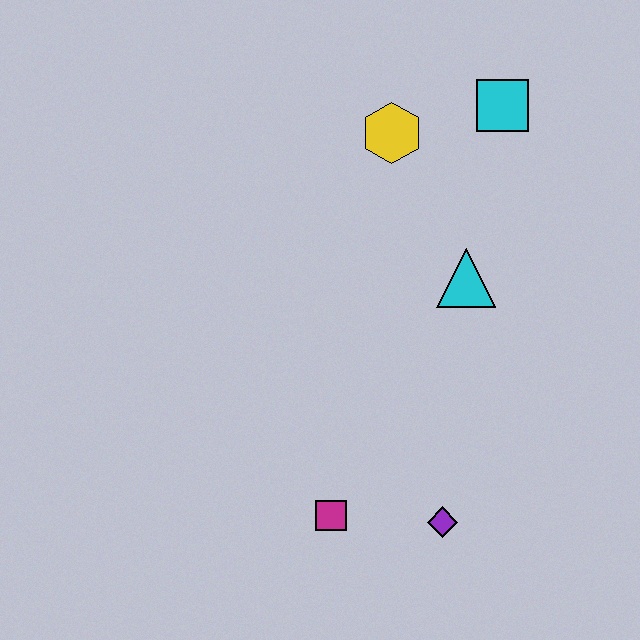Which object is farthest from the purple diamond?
The cyan square is farthest from the purple diamond.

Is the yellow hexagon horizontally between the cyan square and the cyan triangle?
No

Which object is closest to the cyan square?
The yellow hexagon is closest to the cyan square.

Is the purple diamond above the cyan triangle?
No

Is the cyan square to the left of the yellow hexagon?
No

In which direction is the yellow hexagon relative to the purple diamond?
The yellow hexagon is above the purple diamond.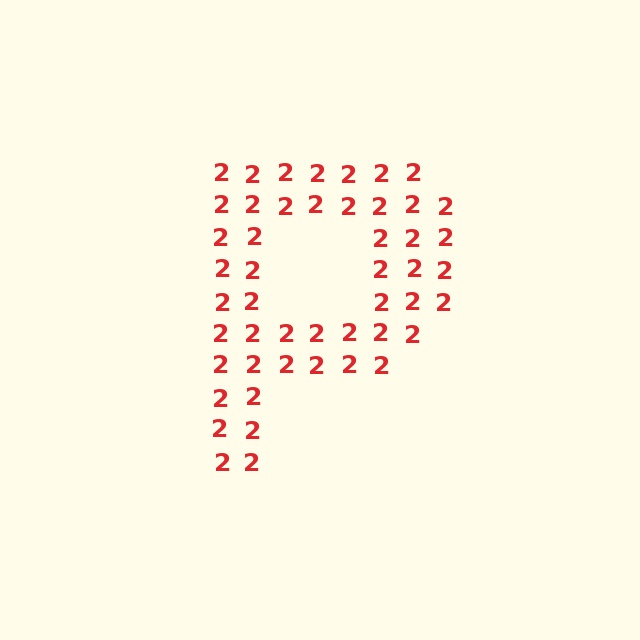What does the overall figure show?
The overall figure shows the letter P.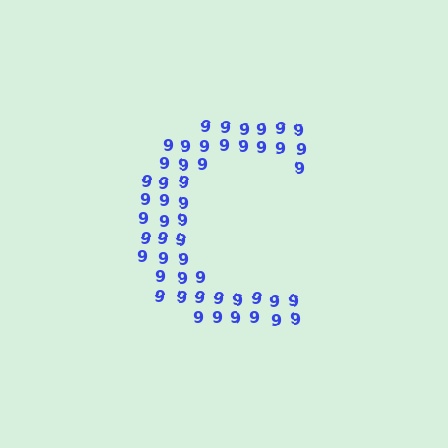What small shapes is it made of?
It is made of small digit 9's.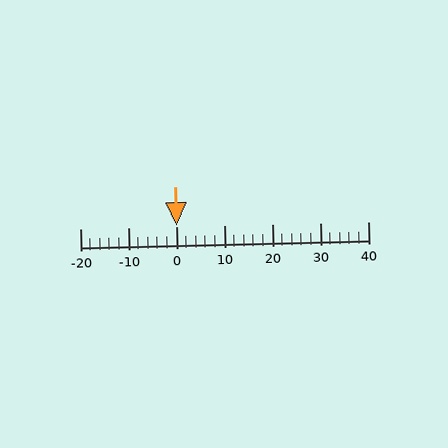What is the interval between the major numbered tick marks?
The major tick marks are spaced 10 units apart.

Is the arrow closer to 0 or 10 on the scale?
The arrow is closer to 0.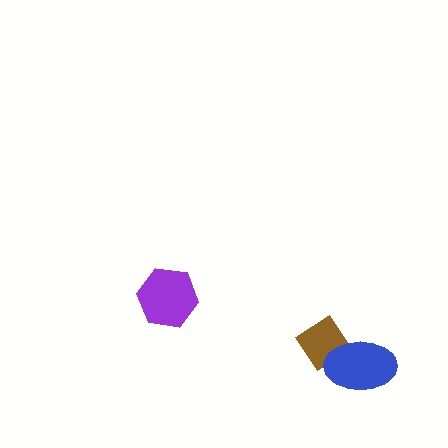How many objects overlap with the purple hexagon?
0 objects overlap with the purple hexagon.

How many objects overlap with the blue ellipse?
1 object overlaps with the blue ellipse.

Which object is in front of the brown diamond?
The blue ellipse is in front of the brown diamond.